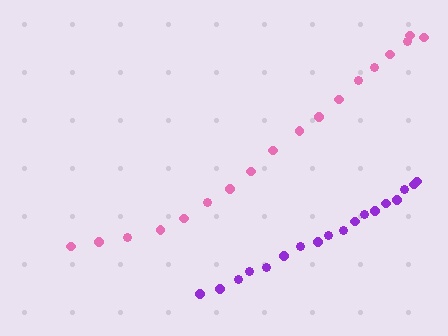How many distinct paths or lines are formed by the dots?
There are 2 distinct paths.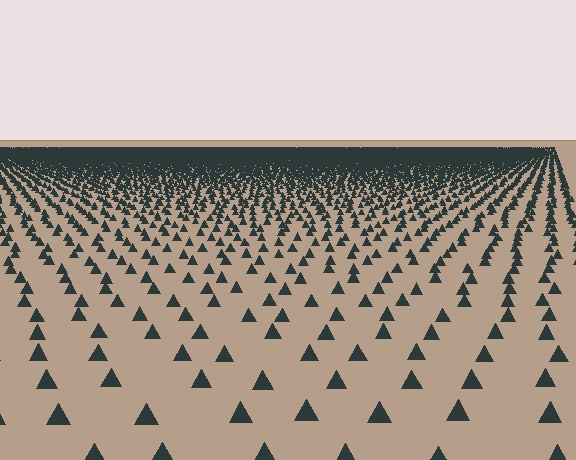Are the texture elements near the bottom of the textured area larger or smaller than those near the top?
Larger. Near the bottom, elements are closer to the viewer and appear at a bigger on-screen size.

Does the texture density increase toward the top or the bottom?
Density increases toward the top.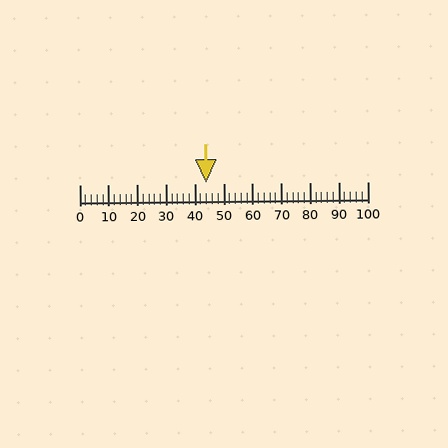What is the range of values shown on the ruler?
The ruler shows values from 0 to 100.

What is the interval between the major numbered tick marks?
The major tick marks are spaced 10 units apart.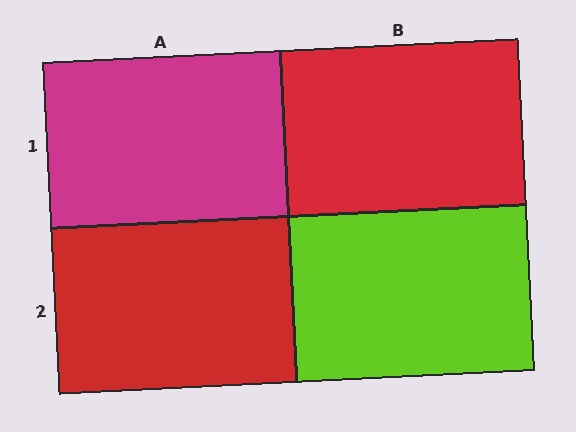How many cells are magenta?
1 cell is magenta.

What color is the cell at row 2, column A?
Red.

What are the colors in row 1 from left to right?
Magenta, red.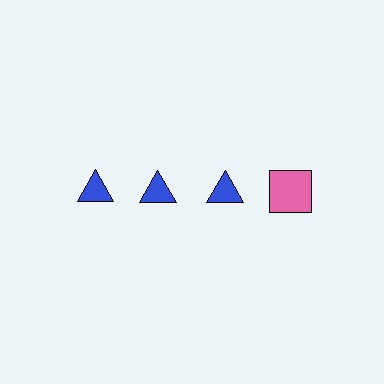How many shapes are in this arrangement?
There are 4 shapes arranged in a grid pattern.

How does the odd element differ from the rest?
It differs in both color (pink instead of blue) and shape (square instead of triangle).